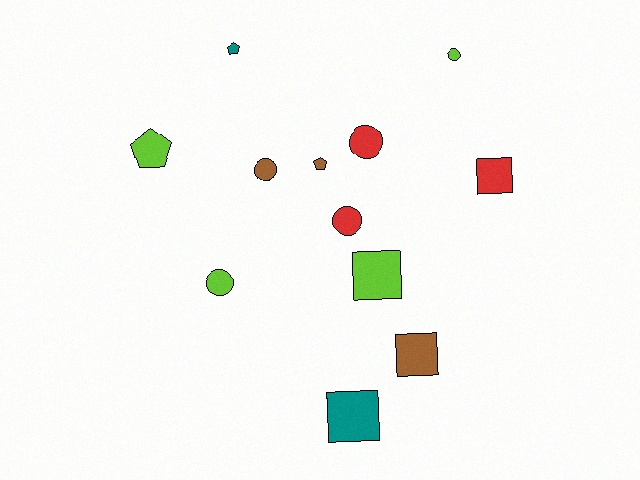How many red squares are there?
There is 1 red square.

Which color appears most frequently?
Lime, with 4 objects.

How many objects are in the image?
There are 12 objects.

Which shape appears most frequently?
Circle, with 5 objects.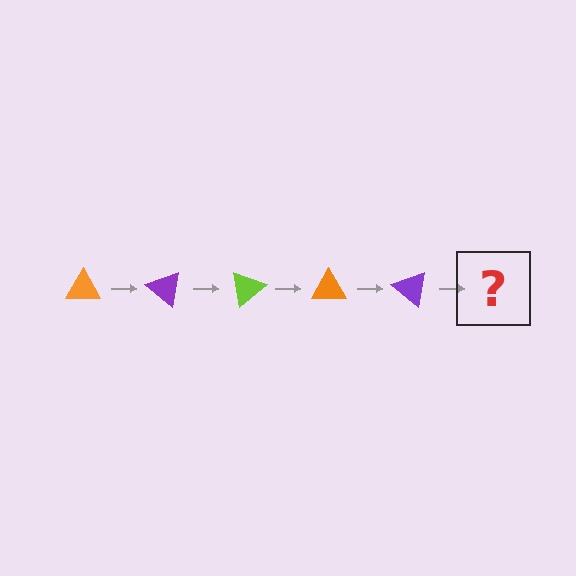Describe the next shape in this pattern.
It should be a lime triangle, rotated 200 degrees from the start.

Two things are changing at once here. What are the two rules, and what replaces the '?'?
The two rules are that it rotates 40 degrees each step and the color cycles through orange, purple, and lime. The '?' should be a lime triangle, rotated 200 degrees from the start.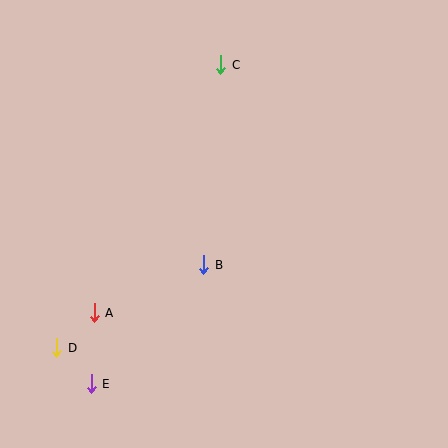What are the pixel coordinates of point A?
Point A is at (94, 313).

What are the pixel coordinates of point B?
Point B is at (204, 265).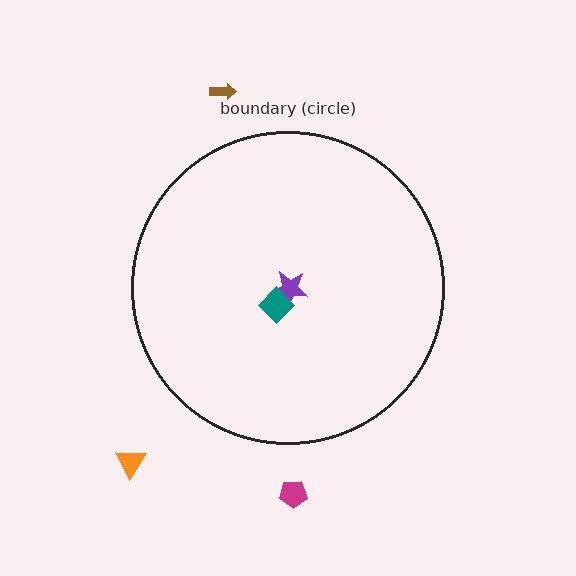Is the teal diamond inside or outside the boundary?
Inside.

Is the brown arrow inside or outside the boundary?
Outside.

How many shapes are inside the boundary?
2 inside, 3 outside.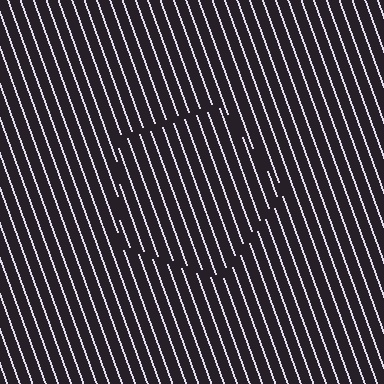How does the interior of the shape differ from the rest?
The interior of the shape contains the same grating, shifted by half a period — the contour is defined by the phase discontinuity where line-ends from the inner and outer gratings abut.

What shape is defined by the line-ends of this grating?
An illusory pentagon. The interior of the shape contains the same grating, shifted by half a period — the contour is defined by the phase discontinuity where line-ends from the inner and outer gratings abut.